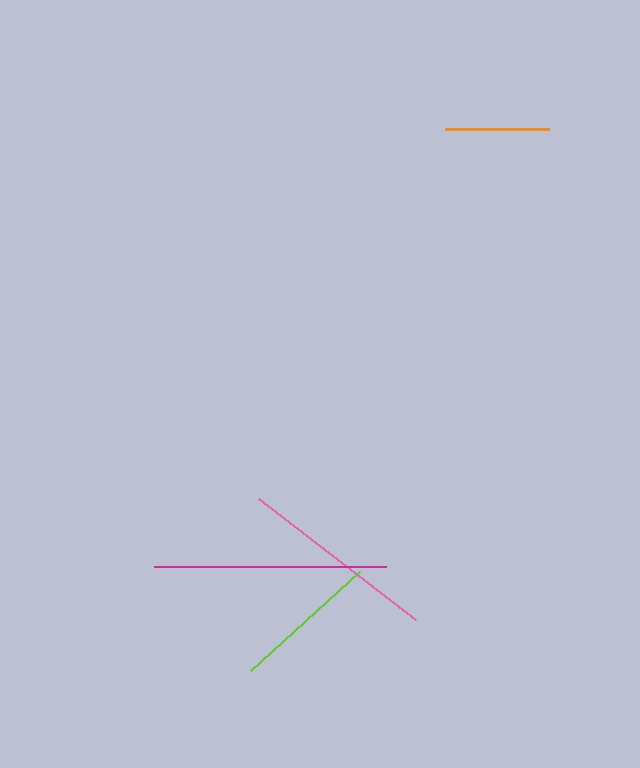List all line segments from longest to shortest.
From longest to shortest: magenta, pink, lime, orange.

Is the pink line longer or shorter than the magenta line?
The magenta line is longer than the pink line.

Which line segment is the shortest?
The orange line is the shortest at approximately 104 pixels.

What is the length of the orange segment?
The orange segment is approximately 104 pixels long.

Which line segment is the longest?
The magenta line is the longest at approximately 232 pixels.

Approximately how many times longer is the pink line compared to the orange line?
The pink line is approximately 1.9 times the length of the orange line.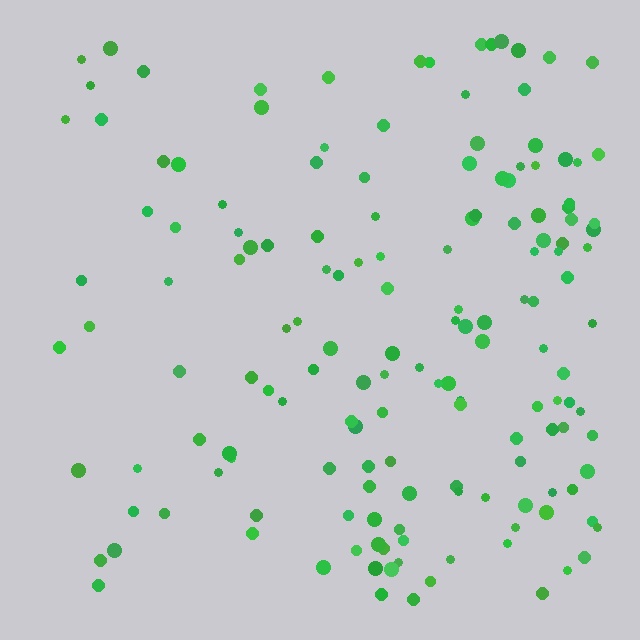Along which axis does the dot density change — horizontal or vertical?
Horizontal.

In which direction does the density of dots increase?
From left to right, with the right side densest.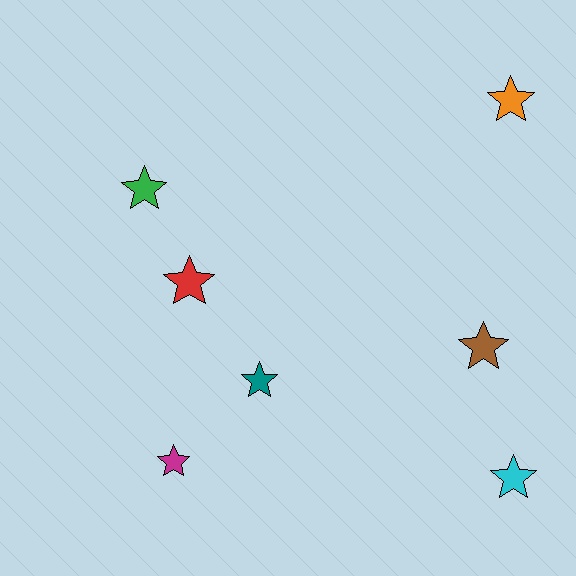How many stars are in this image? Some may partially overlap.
There are 7 stars.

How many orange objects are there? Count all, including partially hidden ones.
There is 1 orange object.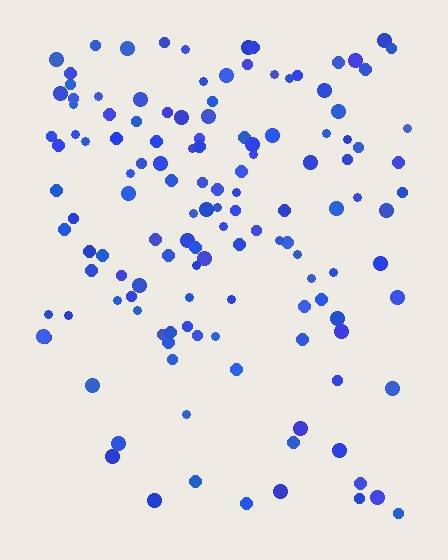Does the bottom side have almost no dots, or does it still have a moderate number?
Still a moderate number, just noticeably fewer than the top.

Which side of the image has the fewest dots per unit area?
The bottom.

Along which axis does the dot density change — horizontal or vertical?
Vertical.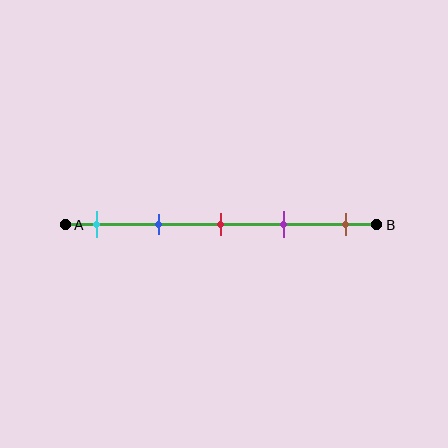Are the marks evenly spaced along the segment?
Yes, the marks are approximately evenly spaced.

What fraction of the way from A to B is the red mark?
The red mark is approximately 50% (0.5) of the way from A to B.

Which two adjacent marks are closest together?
The red and purple marks are the closest adjacent pair.